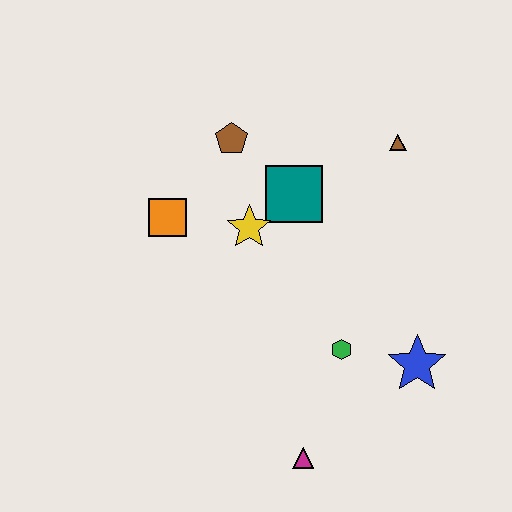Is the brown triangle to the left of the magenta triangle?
No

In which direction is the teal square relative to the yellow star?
The teal square is to the right of the yellow star.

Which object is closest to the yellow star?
The teal square is closest to the yellow star.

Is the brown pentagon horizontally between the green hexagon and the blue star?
No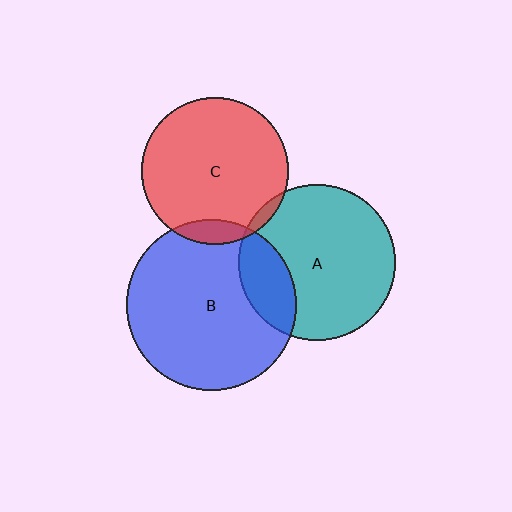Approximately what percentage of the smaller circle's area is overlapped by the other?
Approximately 5%.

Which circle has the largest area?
Circle B (blue).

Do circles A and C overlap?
Yes.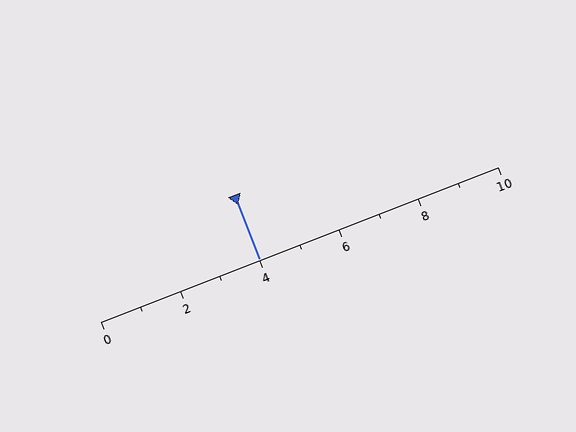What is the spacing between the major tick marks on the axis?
The major ticks are spaced 2 apart.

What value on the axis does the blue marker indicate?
The marker indicates approximately 4.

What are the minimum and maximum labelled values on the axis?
The axis runs from 0 to 10.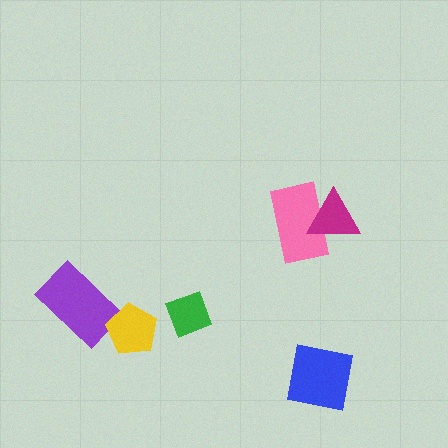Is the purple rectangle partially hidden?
Yes, it is partially covered by another shape.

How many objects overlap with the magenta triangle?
1 object overlaps with the magenta triangle.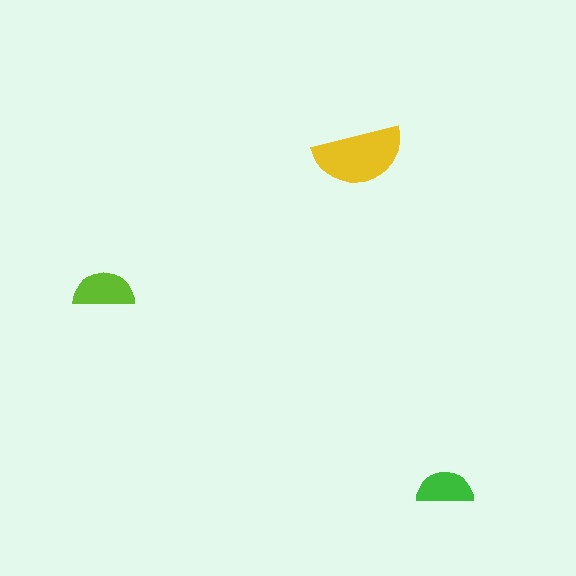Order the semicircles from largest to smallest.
the yellow one, the lime one, the green one.